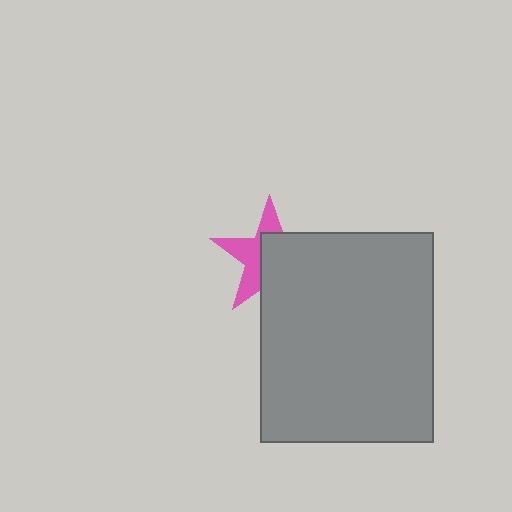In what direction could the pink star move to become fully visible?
The pink star could move toward the upper-left. That would shift it out from behind the gray rectangle entirely.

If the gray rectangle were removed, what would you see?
You would see the complete pink star.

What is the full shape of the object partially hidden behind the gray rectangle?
The partially hidden object is a pink star.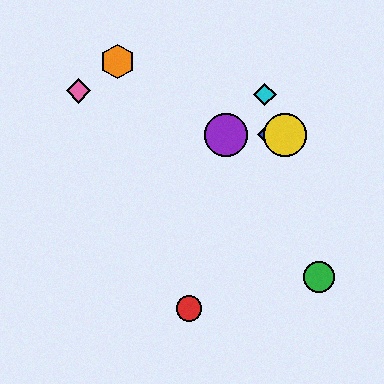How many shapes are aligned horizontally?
3 shapes (the blue diamond, the yellow circle, the purple circle) are aligned horizontally.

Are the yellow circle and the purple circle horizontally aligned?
Yes, both are at y≈135.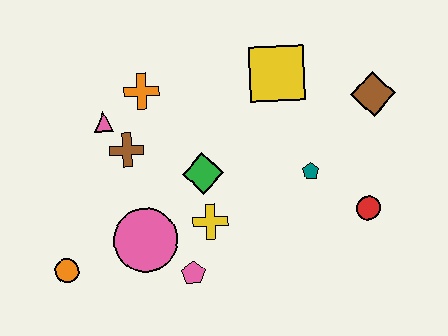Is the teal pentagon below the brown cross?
Yes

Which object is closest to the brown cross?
The pink triangle is closest to the brown cross.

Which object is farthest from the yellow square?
The orange circle is farthest from the yellow square.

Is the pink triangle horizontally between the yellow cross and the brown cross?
No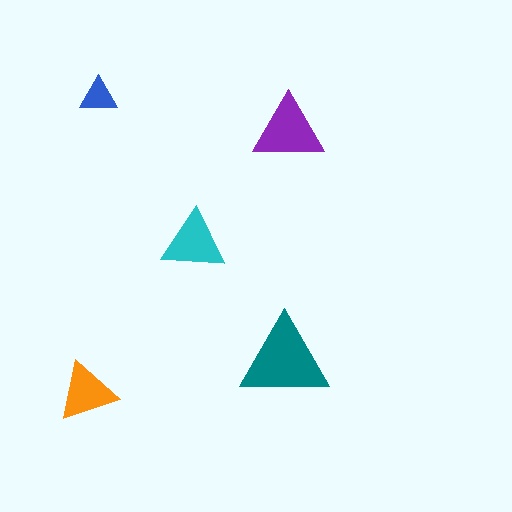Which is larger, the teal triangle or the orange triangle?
The teal one.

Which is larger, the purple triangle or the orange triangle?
The purple one.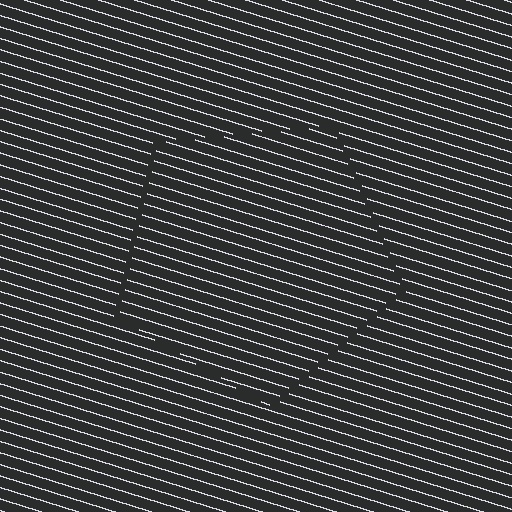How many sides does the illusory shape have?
5 sides — the line-ends trace a pentagon.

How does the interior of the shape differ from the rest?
The interior of the shape contains the same grating, shifted by half a period — the contour is defined by the phase discontinuity where line-ends from the inner and outer gratings abut.